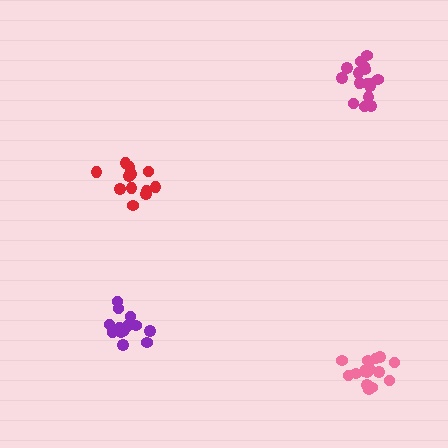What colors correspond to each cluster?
The clusters are colored: magenta, purple, pink, red.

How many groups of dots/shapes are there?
There are 4 groups.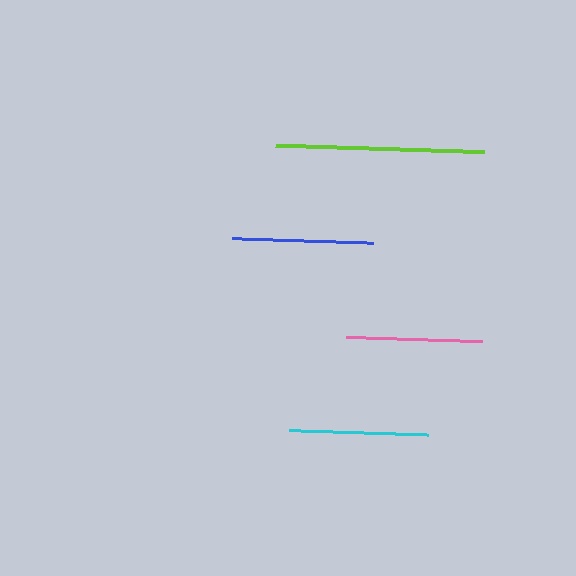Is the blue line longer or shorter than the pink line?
The blue line is longer than the pink line.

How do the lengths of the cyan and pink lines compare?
The cyan and pink lines are approximately the same length.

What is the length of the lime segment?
The lime segment is approximately 208 pixels long.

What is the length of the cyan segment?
The cyan segment is approximately 140 pixels long.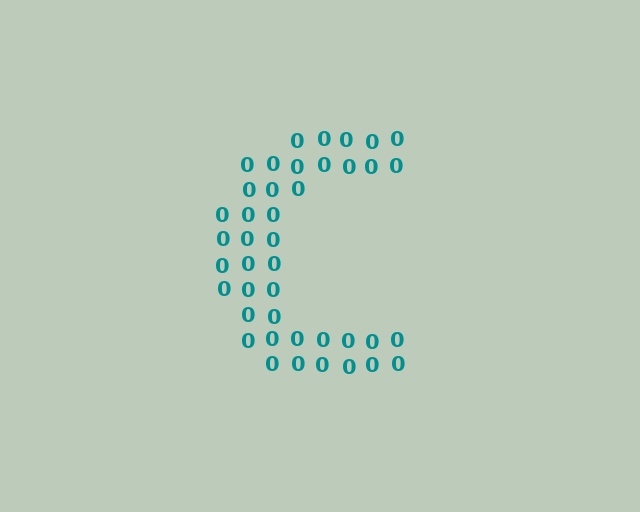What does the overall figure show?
The overall figure shows the letter C.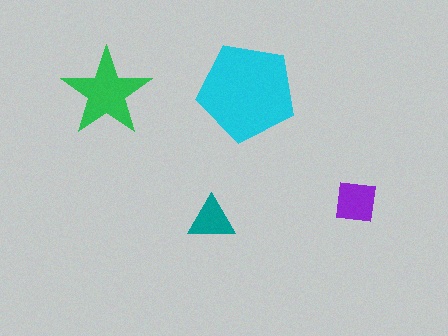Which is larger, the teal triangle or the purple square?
The purple square.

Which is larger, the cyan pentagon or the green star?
The cyan pentagon.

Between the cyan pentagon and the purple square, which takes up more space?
The cyan pentagon.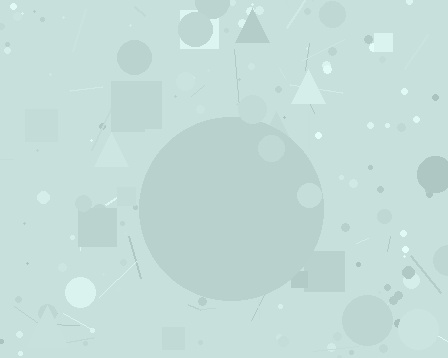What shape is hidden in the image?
A circle is hidden in the image.